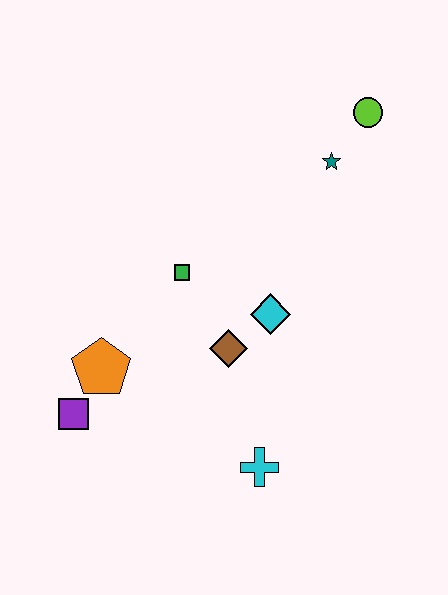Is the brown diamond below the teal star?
Yes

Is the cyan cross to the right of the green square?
Yes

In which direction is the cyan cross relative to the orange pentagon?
The cyan cross is to the right of the orange pentagon.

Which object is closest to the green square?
The brown diamond is closest to the green square.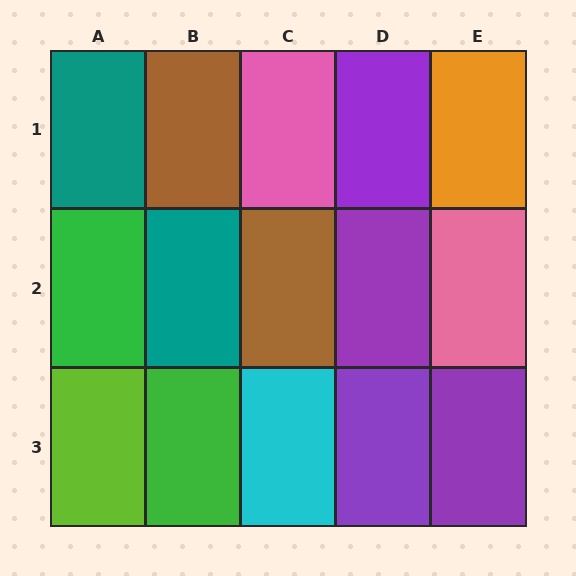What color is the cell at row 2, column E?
Pink.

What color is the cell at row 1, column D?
Purple.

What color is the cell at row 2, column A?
Green.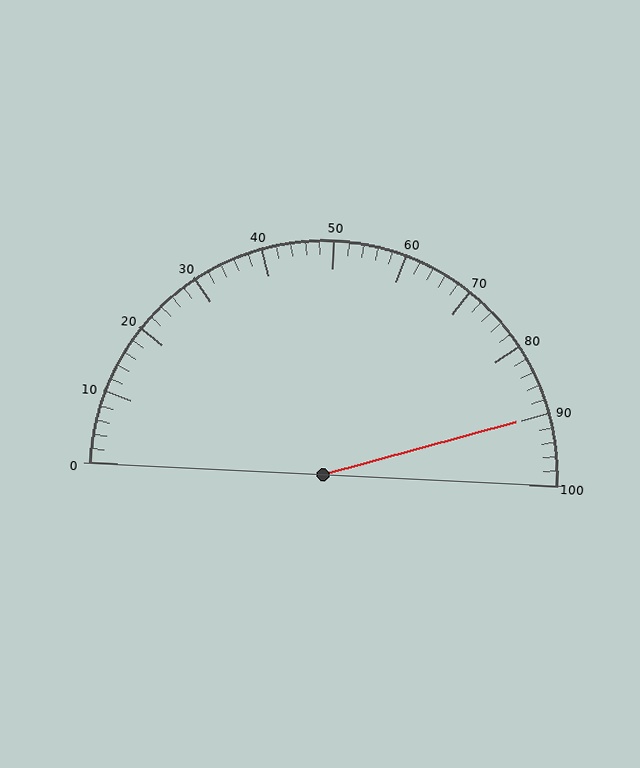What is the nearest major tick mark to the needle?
The nearest major tick mark is 90.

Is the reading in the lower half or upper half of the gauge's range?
The reading is in the upper half of the range (0 to 100).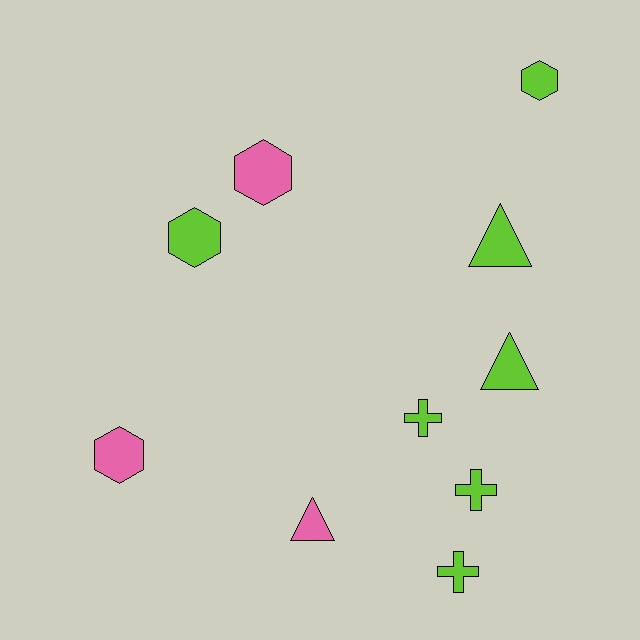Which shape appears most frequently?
Hexagon, with 4 objects.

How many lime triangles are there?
There are 2 lime triangles.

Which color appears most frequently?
Lime, with 7 objects.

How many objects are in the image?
There are 10 objects.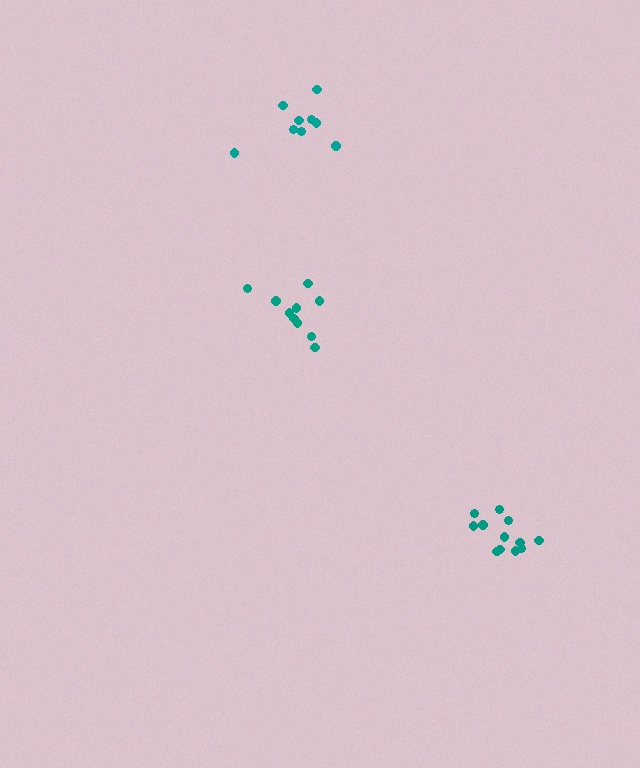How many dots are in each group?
Group 1: 9 dots, Group 2: 12 dots, Group 3: 10 dots (31 total).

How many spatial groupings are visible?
There are 3 spatial groupings.